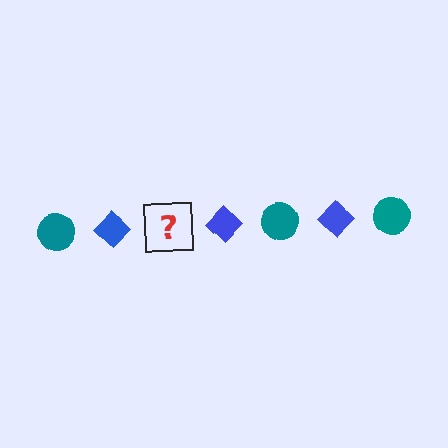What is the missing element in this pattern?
The missing element is a teal circle.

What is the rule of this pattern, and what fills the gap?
The rule is that the pattern alternates between teal circle and blue diamond. The gap should be filled with a teal circle.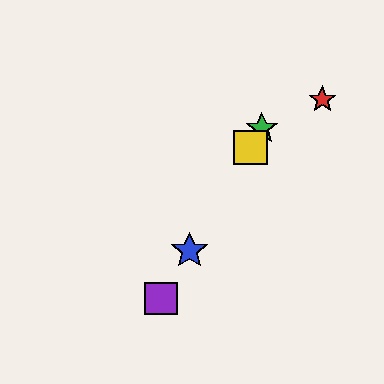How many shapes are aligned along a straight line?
4 shapes (the blue star, the green star, the yellow square, the purple square) are aligned along a straight line.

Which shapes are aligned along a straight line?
The blue star, the green star, the yellow square, the purple square are aligned along a straight line.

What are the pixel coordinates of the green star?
The green star is at (262, 129).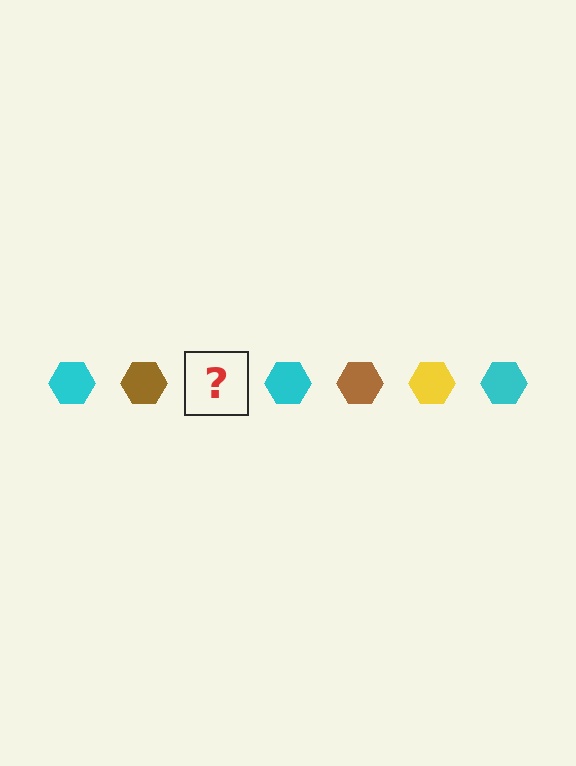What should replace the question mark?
The question mark should be replaced with a yellow hexagon.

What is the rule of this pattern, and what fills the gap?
The rule is that the pattern cycles through cyan, brown, yellow hexagons. The gap should be filled with a yellow hexagon.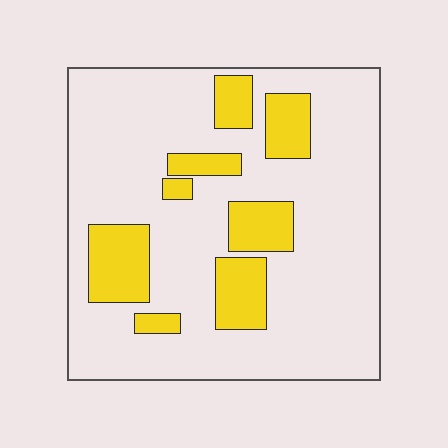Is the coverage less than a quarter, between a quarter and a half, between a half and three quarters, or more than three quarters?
Less than a quarter.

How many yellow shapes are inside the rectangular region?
8.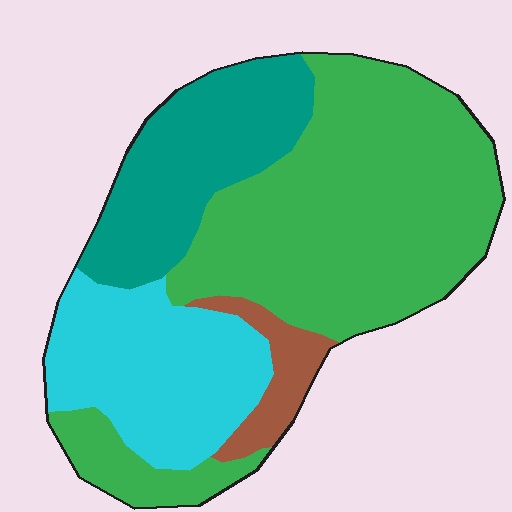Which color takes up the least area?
Brown, at roughly 5%.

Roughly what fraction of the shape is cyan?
Cyan covers roughly 20% of the shape.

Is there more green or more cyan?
Green.